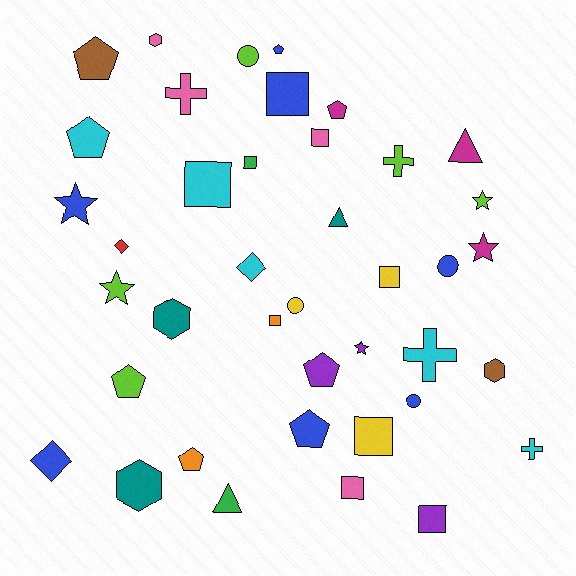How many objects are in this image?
There are 40 objects.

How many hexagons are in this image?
There are 4 hexagons.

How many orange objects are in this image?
There are 2 orange objects.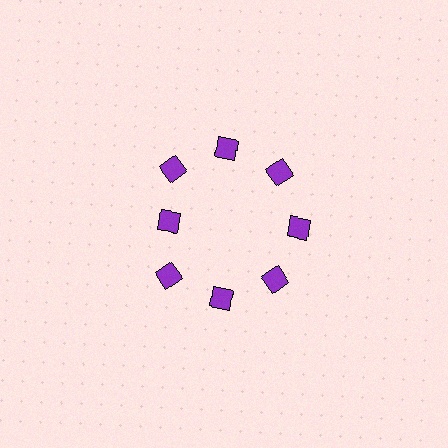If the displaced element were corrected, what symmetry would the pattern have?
It would have 8-fold rotational symmetry — the pattern would map onto itself every 45 degrees.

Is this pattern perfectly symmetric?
No. The 8 purple diamonds are arranged in a ring, but one element near the 9 o'clock position is pulled inward toward the center, breaking the 8-fold rotational symmetry.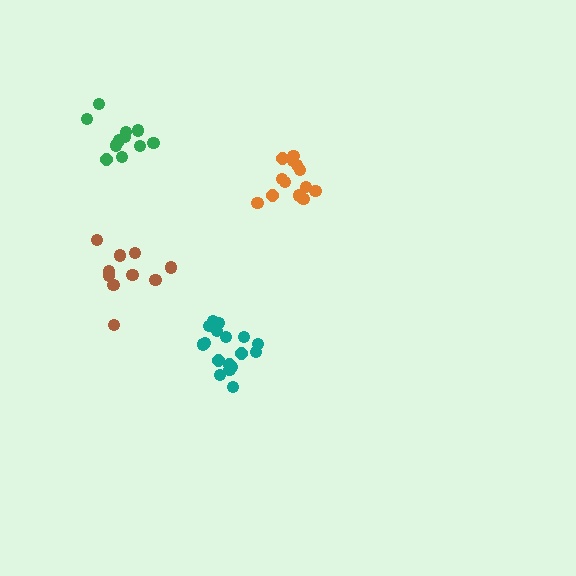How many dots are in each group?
Group 1: 17 dots, Group 2: 13 dots, Group 3: 11 dots, Group 4: 11 dots (52 total).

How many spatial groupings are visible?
There are 4 spatial groupings.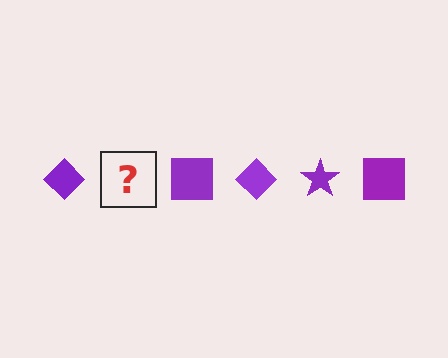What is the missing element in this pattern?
The missing element is a purple star.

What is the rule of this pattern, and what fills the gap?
The rule is that the pattern cycles through diamond, star, square shapes in purple. The gap should be filled with a purple star.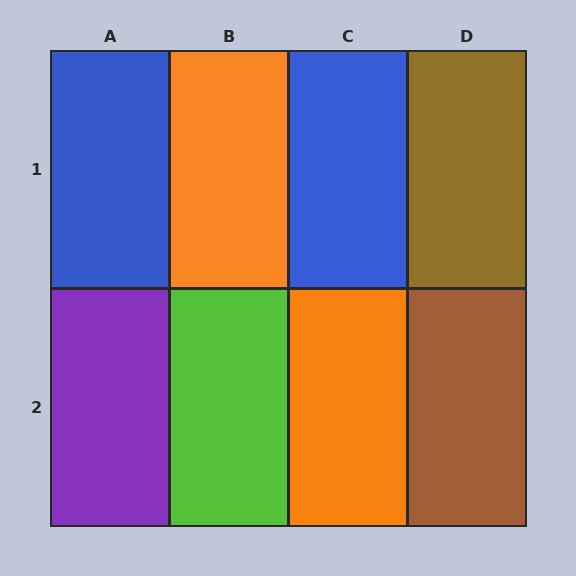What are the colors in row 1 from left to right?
Blue, orange, blue, brown.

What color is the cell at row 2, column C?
Orange.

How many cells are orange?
2 cells are orange.